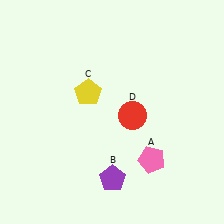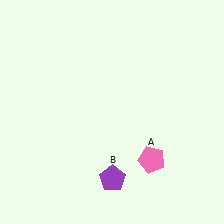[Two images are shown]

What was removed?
The red circle (D), the yellow pentagon (C) were removed in Image 2.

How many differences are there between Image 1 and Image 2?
There are 2 differences between the two images.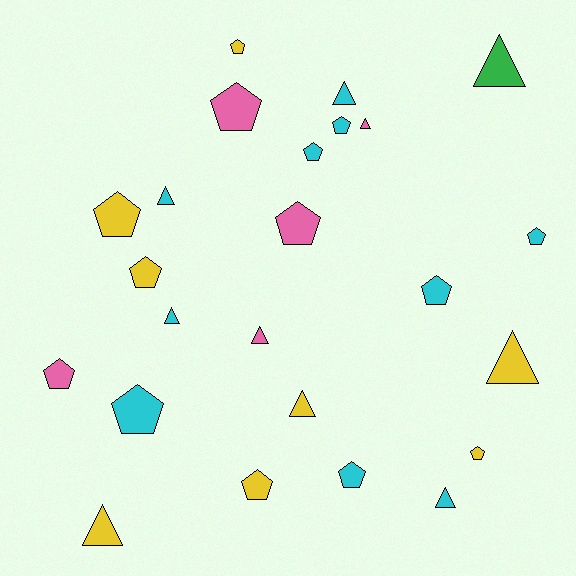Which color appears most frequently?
Cyan, with 10 objects.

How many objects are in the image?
There are 24 objects.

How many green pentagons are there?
There are no green pentagons.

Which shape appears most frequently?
Pentagon, with 14 objects.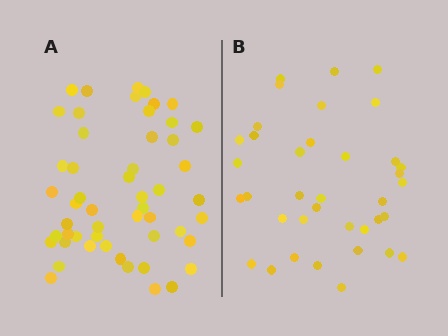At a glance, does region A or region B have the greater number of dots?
Region A (the left region) has more dots.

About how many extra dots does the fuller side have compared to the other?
Region A has approximately 15 more dots than region B.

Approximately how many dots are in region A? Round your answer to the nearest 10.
About 50 dots. (The exact count is 52, which rounds to 50.)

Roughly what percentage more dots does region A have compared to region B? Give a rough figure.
About 40% more.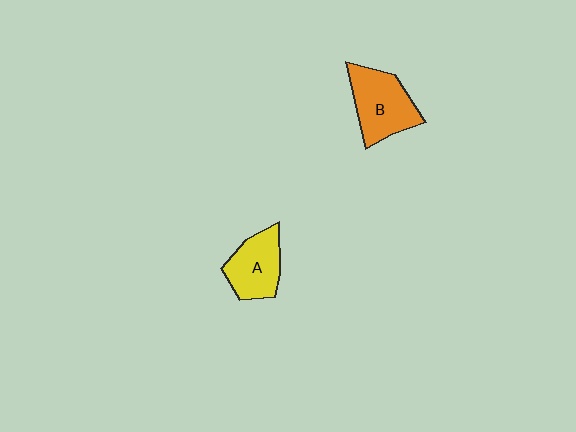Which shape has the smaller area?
Shape A (yellow).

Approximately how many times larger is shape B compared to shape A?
Approximately 1.2 times.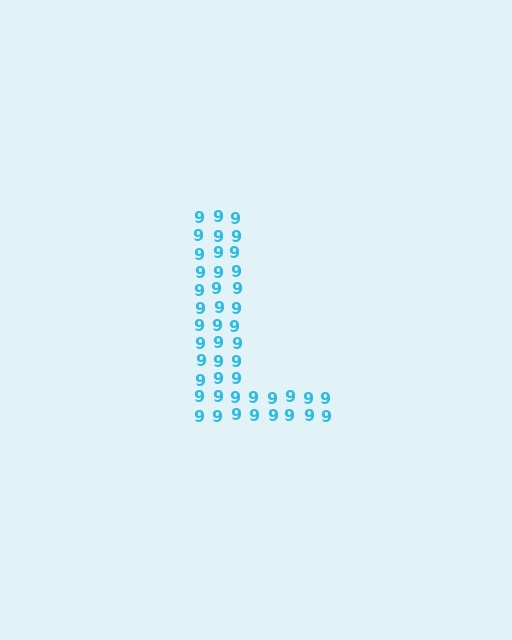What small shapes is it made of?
It is made of small digit 9's.